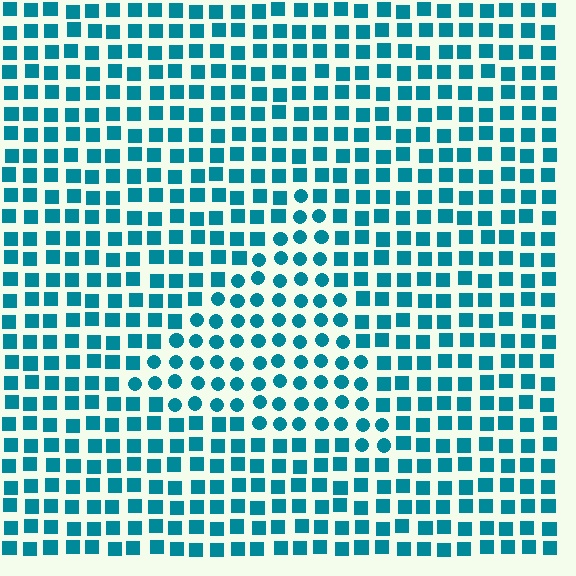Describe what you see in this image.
The image is filled with small teal elements arranged in a uniform grid. A triangle-shaped region contains circles, while the surrounding area contains squares. The boundary is defined purely by the change in element shape.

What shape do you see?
I see a triangle.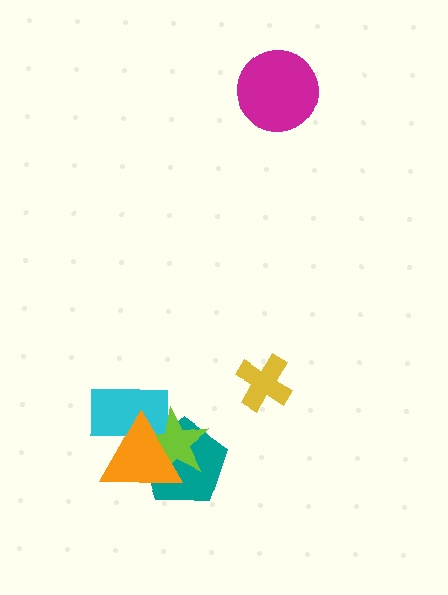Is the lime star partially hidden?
Yes, it is partially covered by another shape.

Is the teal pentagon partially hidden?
Yes, it is partially covered by another shape.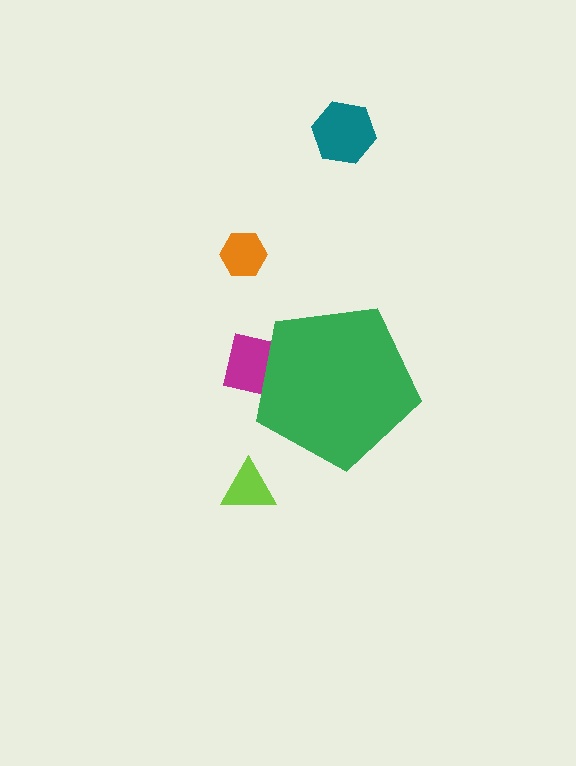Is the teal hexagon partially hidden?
No, the teal hexagon is fully visible.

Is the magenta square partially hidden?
Yes, the magenta square is partially hidden behind the green pentagon.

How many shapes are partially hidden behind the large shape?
1 shape is partially hidden.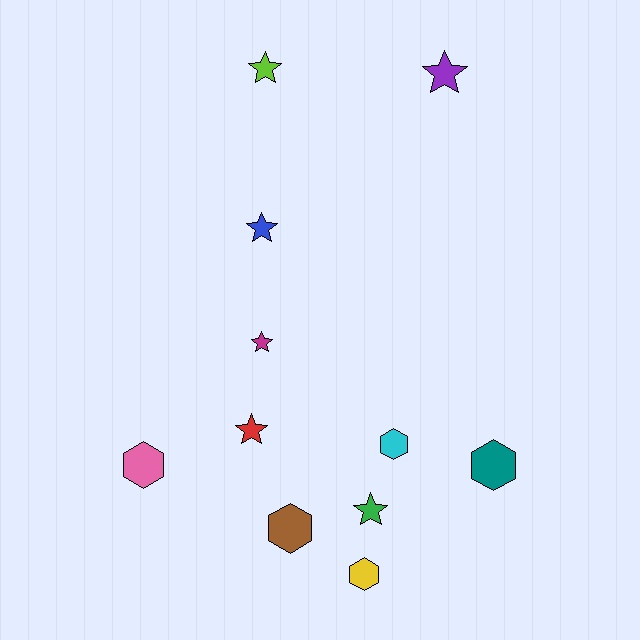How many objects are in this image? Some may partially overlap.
There are 11 objects.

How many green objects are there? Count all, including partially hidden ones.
There is 1 green object.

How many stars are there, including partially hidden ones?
There are 6 stars.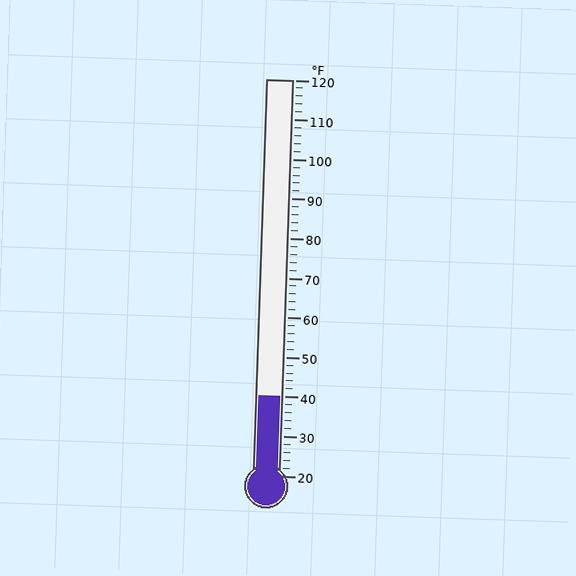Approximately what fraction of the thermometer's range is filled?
The thermometer is filled to approximately 20% of its range.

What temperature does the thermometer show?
The thermometer shows approximately 40°F.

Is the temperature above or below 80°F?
The temperature is below 80°F.